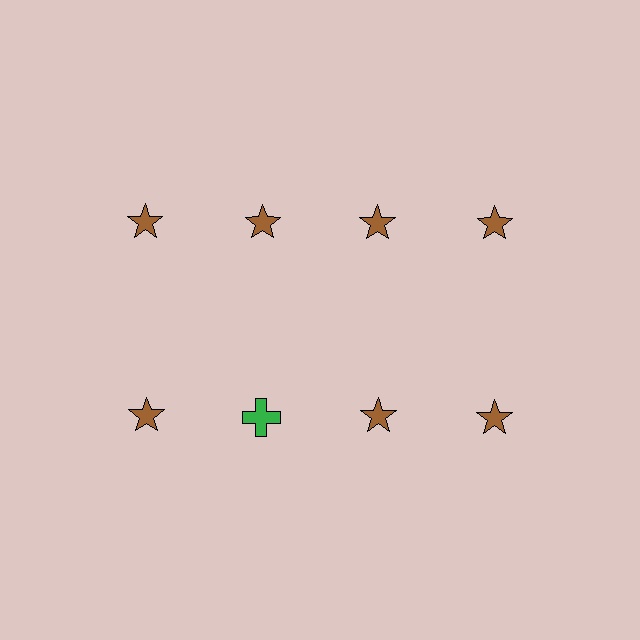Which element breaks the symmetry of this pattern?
The green cross in the second row, second from left column breaks the symmetry. All other shapes are brown stars.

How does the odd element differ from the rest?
It differs in both color (green instead of brown) and shape (cross instead of star).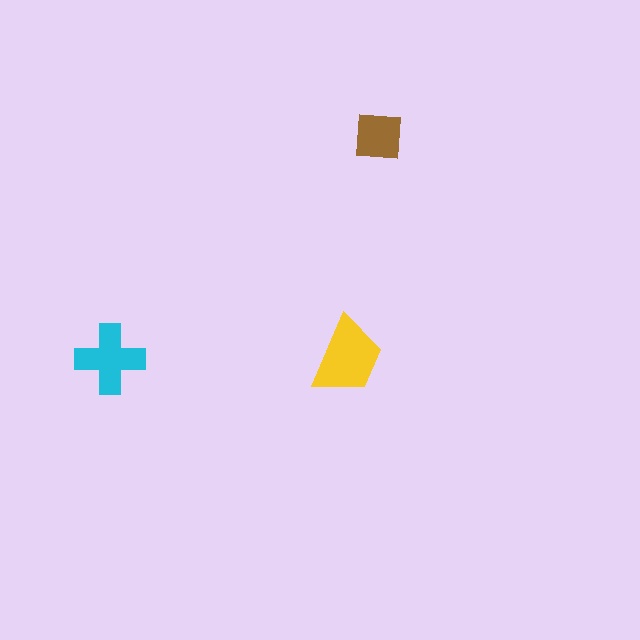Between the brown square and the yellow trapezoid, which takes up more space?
The yellow trapezoid.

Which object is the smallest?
The brown square.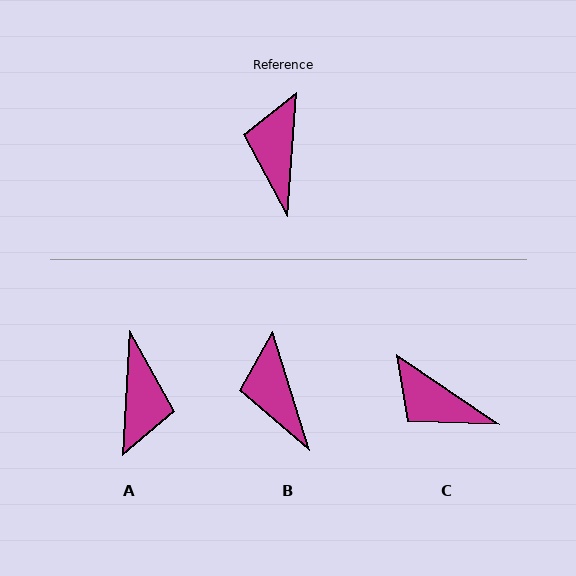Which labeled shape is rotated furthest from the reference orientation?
A, about 179 degrees away.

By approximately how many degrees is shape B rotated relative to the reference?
Approximately 22 degrees counter-clockwise.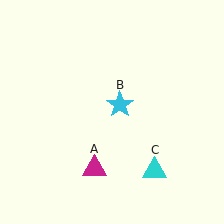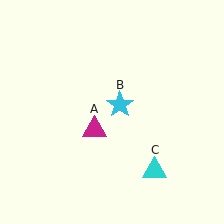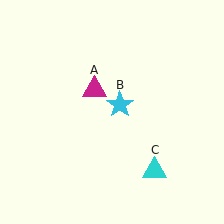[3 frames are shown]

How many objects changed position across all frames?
1 object changed position: magenta triangle (object A).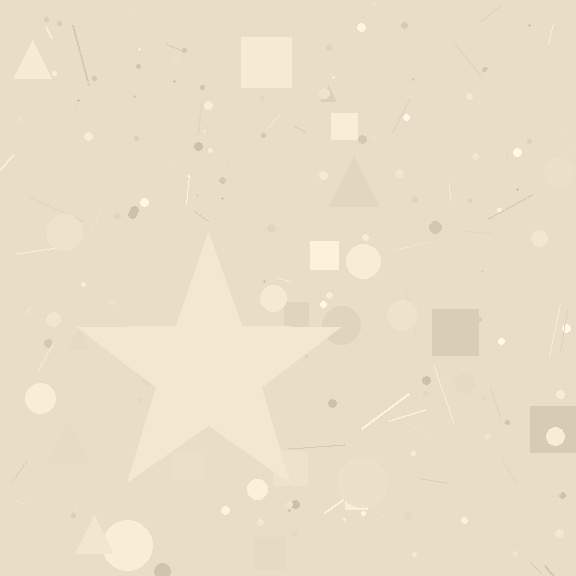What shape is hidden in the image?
A star is hidden in the image.